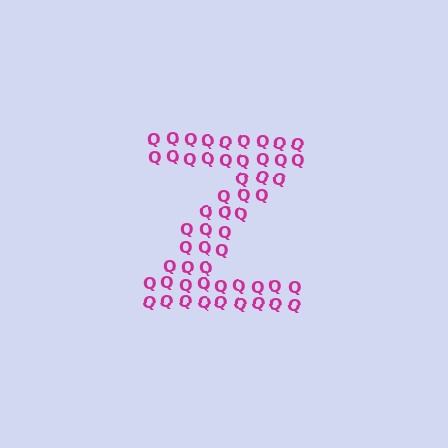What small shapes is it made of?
It is made of small letter Q's.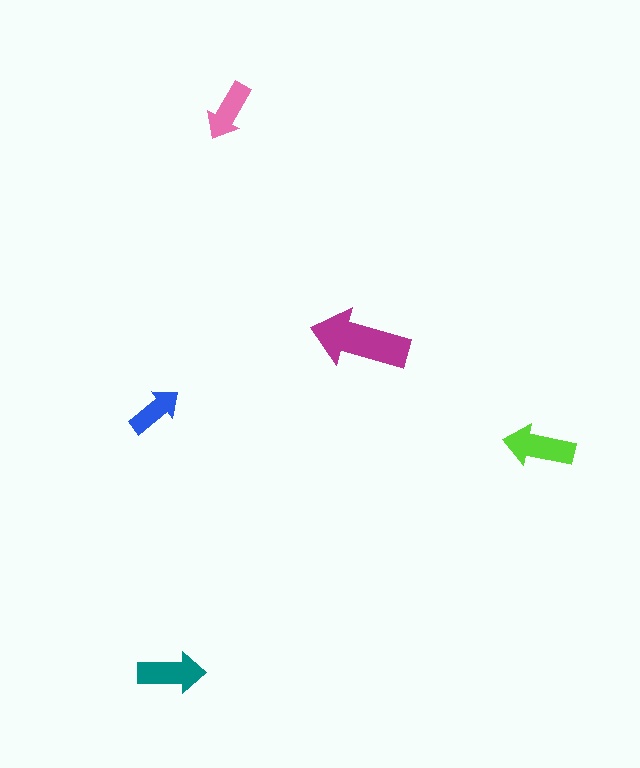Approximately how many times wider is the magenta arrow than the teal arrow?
About 1.5 times wider.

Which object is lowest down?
The teal arrow is bottommost.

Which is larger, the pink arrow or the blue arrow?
The pink one.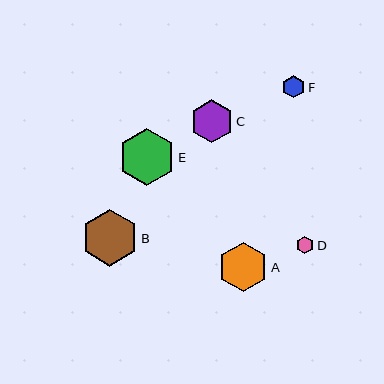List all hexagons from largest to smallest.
From largest to smallest: B, E, A, C, F, D.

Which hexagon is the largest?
Hexagon B is the largest with a size of approximately 57 pixels.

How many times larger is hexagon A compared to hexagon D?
Hexagon A is approximately 2.8 times the size of hexagon D.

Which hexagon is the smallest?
Hexagon D is the smallest with a size of approximately 17 pixels.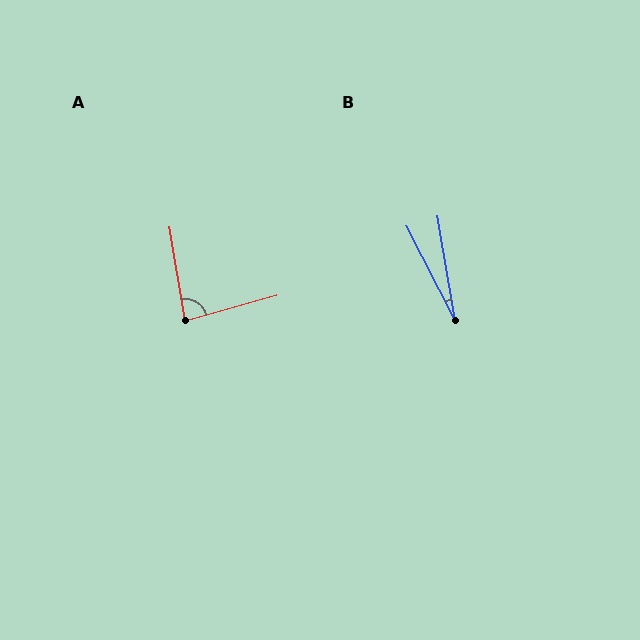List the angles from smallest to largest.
B (18°), A (84°).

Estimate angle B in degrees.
Approximately 18 degrees.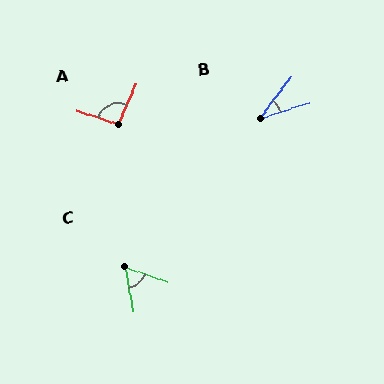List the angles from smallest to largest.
B (35°), C (60°), A (96°).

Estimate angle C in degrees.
Approximately 60 degrees.